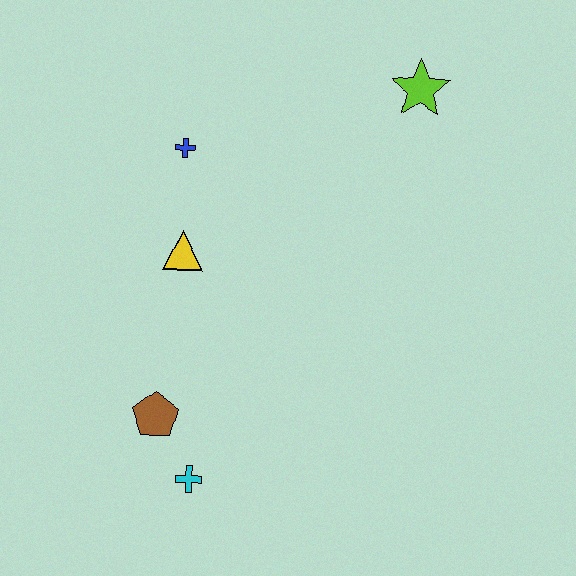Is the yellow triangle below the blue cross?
Yes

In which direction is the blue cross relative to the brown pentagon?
The blue cross is above the brown pentagon.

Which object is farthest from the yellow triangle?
The lime star is farthest from the yellow triangle.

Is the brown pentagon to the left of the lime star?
Yes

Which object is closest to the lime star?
The blue cross is closest to the lime star.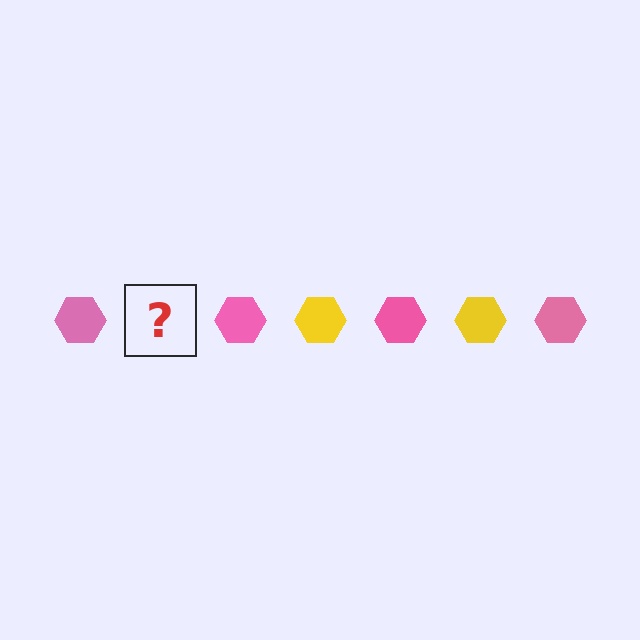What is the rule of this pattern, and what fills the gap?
The rule is that the pattern cycles through pink, yellow hexagons. The gap should be filled with a yellow hexagon.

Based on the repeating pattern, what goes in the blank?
The blank should be a yellow hexagon.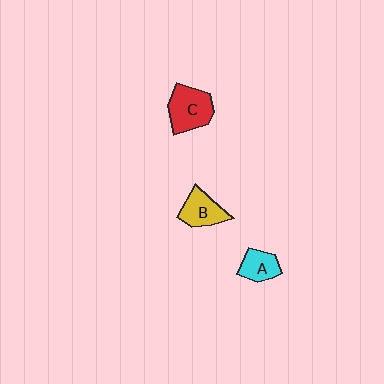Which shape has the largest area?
Shape C (red).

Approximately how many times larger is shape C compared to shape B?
Approximately 1.3 times.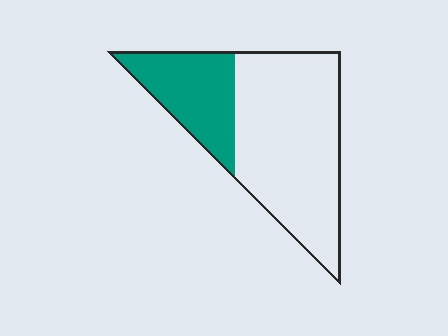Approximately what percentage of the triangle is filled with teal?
Approximately 30%.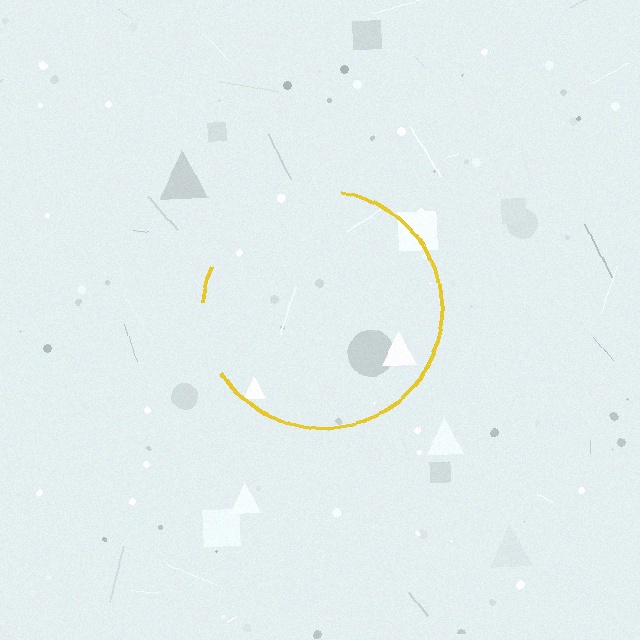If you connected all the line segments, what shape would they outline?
They would outline a circle.